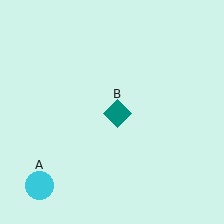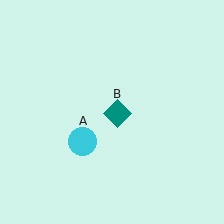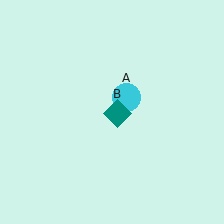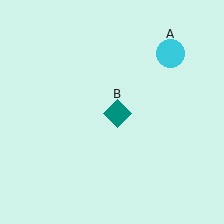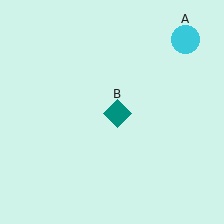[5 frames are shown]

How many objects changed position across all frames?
1 object changed position: cyan circle (object A).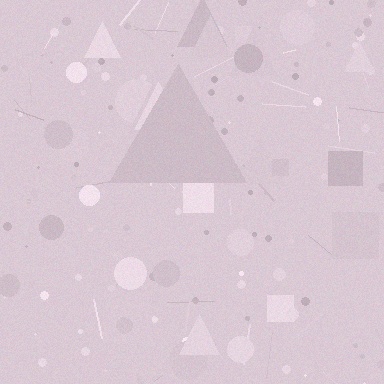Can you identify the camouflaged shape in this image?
The camouflaged shape is a triangle.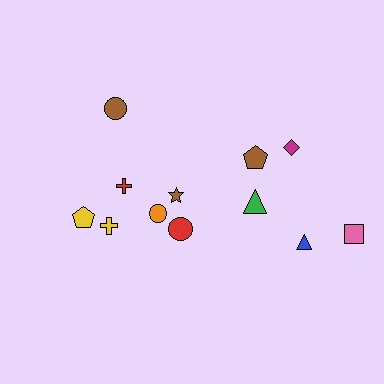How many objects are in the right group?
There are 5 objects.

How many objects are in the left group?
There are 7 objects.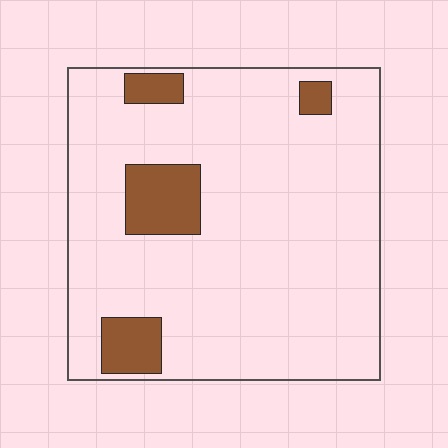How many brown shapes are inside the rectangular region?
4.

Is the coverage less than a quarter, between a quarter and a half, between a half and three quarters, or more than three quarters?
Less than a quarter.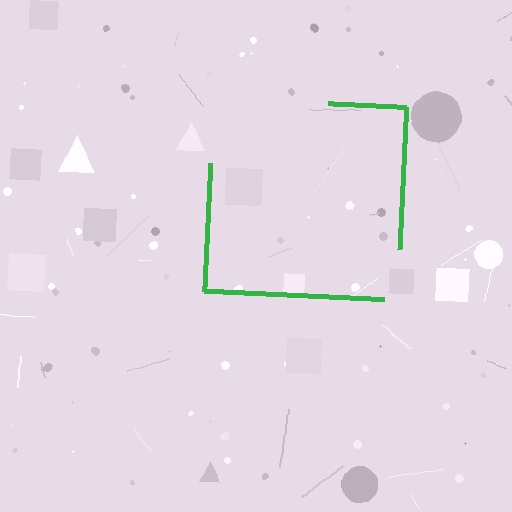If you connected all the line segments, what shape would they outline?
They would outline a square.